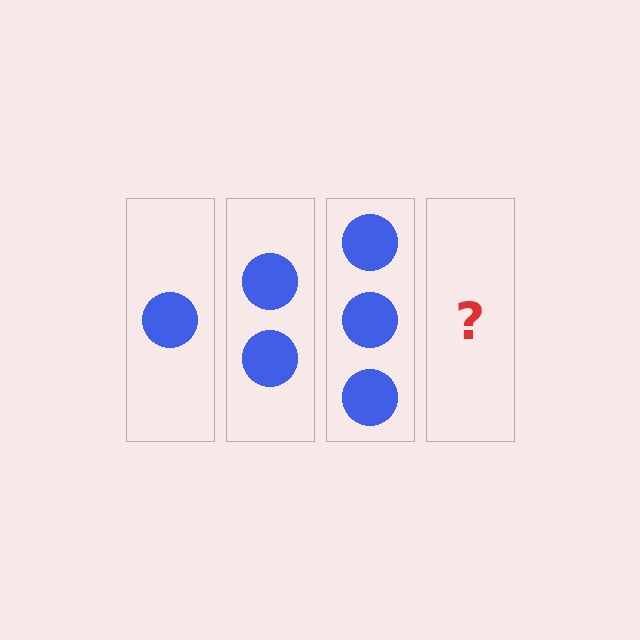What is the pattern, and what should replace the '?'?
The pattern is that each step adds one more circle. The '?' should be 4 circles.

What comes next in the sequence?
The next element should be 4 circles.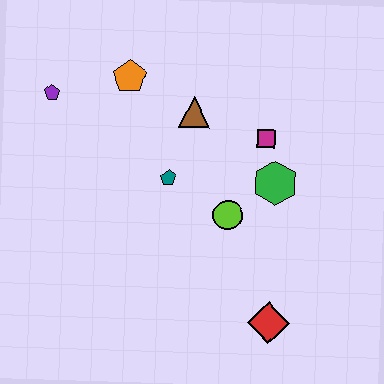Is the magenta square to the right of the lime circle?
Yes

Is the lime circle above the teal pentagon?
No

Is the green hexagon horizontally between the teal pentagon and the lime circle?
No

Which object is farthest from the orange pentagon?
The red diamond is farthest from the orange pentagon.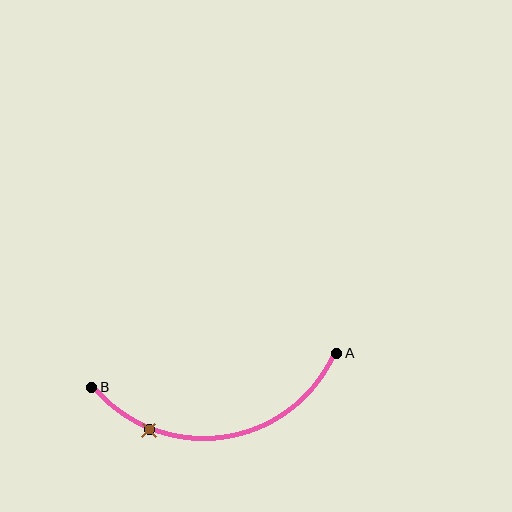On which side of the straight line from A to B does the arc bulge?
The arc bulges below the straight line connecting A and B.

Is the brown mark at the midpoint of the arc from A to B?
No. The brown mark lies on the arc but is closer to endpoint B. The arc midpoint would be at the point on the curve equidistant along the arc from both A and B.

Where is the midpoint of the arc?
The arc midpoint is the point on the curve farthest from the straight line joining A and B. It sits below that line.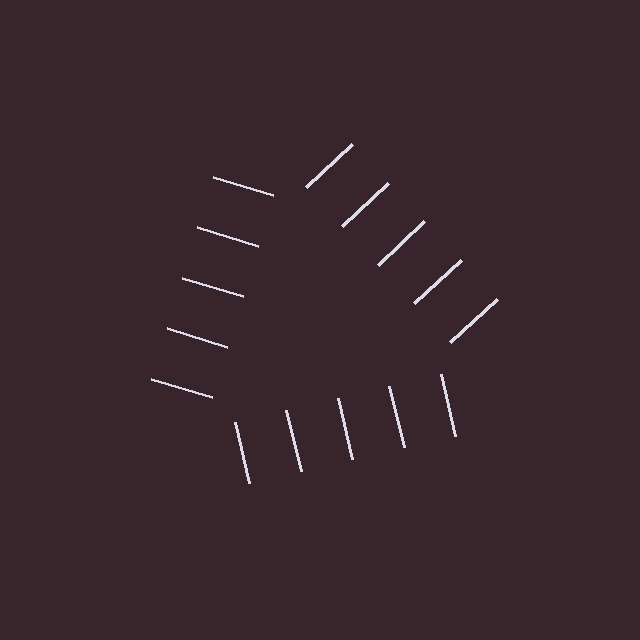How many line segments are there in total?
15 — 5 along each of the 3 edges.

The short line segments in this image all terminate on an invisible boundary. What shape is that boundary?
An illusory triangle — the line segments terminate on its edges but no continuous stroke is drawn.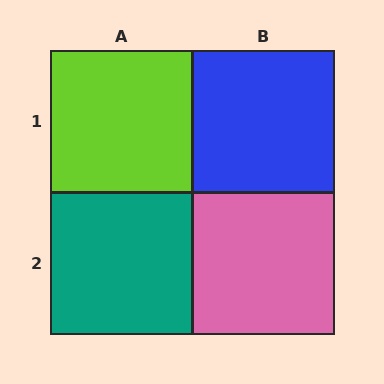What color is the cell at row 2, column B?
Pink.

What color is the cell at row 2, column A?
Teal.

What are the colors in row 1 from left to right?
Lime, blue.